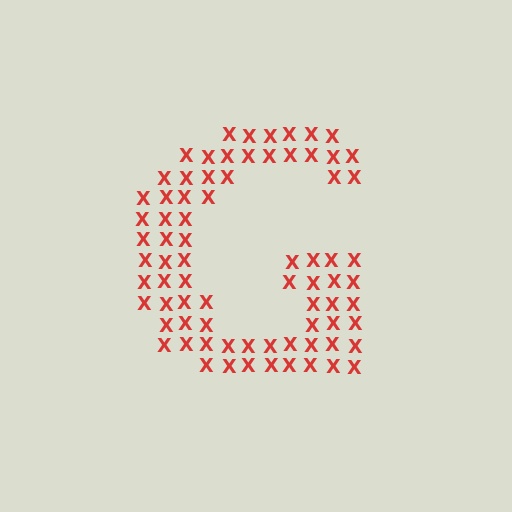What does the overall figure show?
The overall figure shows the letter G.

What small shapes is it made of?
It is made of small letter X's.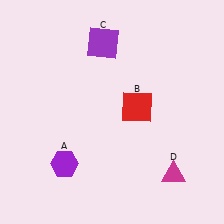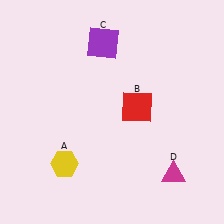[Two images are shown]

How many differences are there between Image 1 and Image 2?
There is 1 difference between the two images.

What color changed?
The hexagon (A) changed from purple in Image 1 to yellow in Image 2.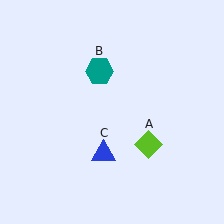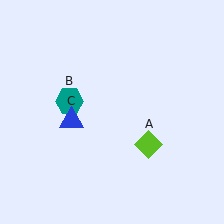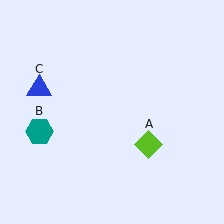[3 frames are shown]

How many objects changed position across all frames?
2 objects changed position: teal hexagon (object B), blue triangle (object C).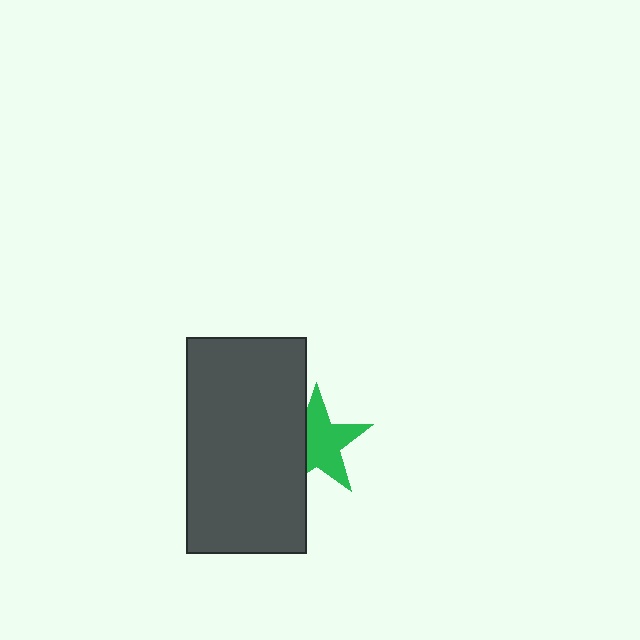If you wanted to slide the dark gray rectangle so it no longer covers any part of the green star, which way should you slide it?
Slide it left — that is the most direct way to separate the two shapes.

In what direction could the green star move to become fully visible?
The green star could move right. That would shift it out from behind the dark gray rectangle entirely.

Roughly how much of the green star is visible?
Most of it is visible (roughly 65%).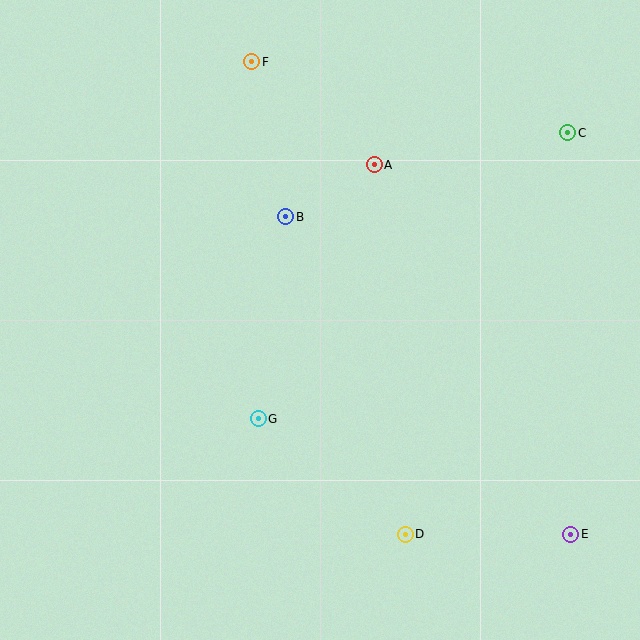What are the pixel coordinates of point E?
Point E is at (571, 534).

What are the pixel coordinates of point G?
Point G is at (258, 419).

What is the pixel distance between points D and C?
The distance between D and C is 433 pixels.